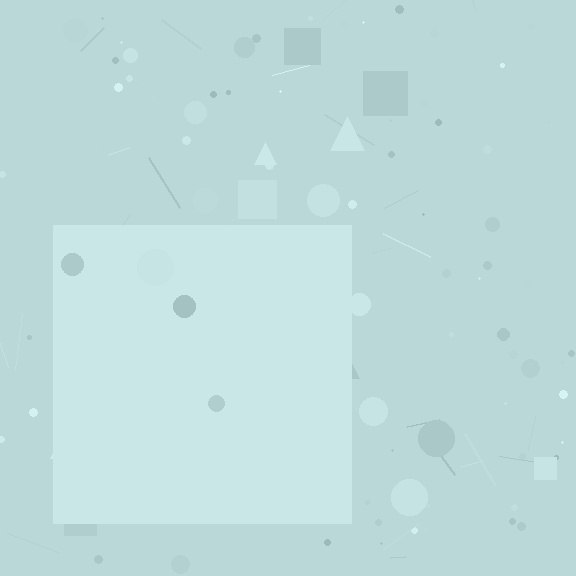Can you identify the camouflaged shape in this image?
The camouflaged shape is a square.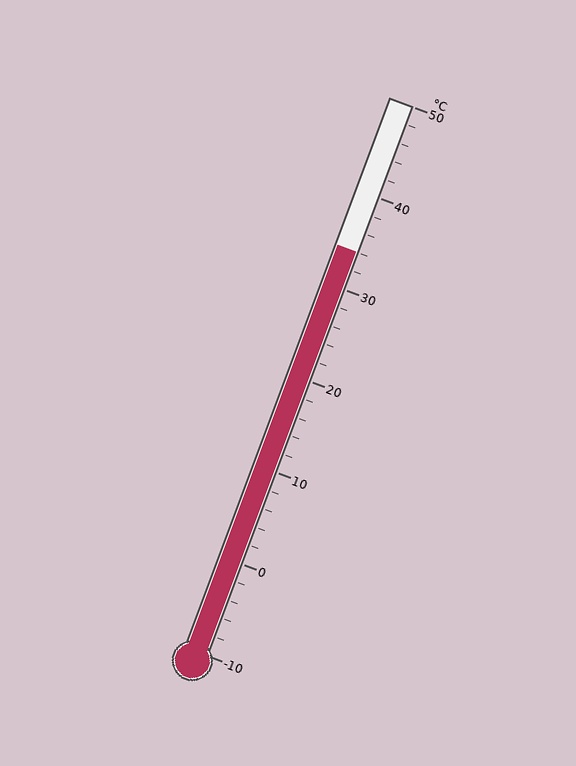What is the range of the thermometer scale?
The thermometer scale ranges from -10°C to 50°C.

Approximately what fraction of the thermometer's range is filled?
The thermometer is filled to approximately 75% of its range.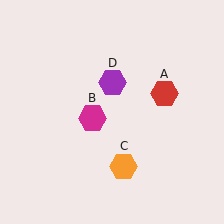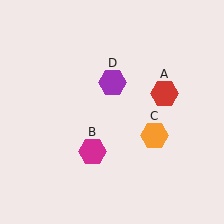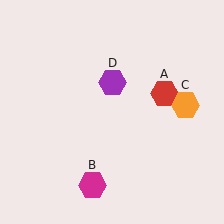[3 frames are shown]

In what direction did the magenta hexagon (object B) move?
The magenta hexagon (object B) moved down.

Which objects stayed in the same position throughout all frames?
Red hexagon (object A) and purple hexagon (object D) remained stationary.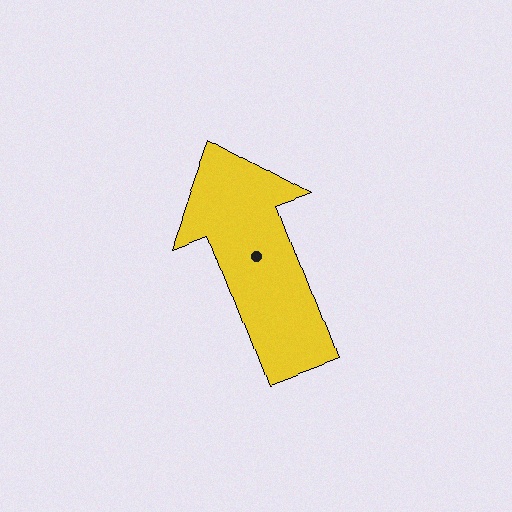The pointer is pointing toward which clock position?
Roughly 11 o'clock.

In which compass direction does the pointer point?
North.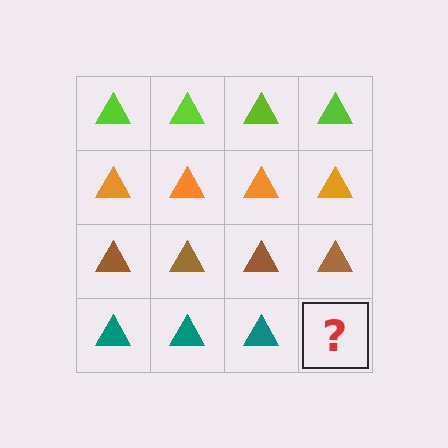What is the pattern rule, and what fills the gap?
The rule is that each row has a consistent color. The gap should be filled with a teal triangle.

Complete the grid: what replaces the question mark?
The question mark should be replaced with a teal triangle.